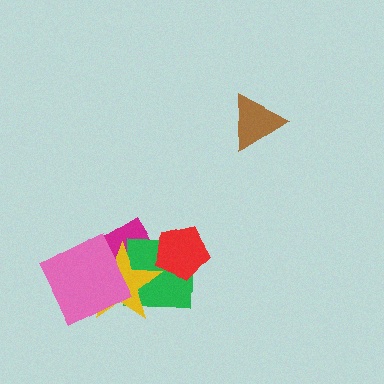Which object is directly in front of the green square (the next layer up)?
The yellow star is directly in front of the green square.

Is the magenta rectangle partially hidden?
Yes, it is partially covered by another shape.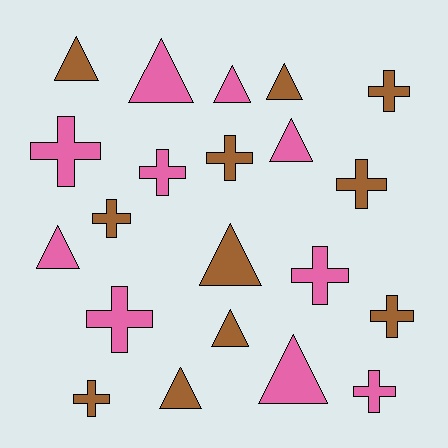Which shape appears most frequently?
Cross, with 11 objects.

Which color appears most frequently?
Brown, with 11 objects.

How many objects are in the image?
There are 21 objects.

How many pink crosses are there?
There are 5 pink crosses.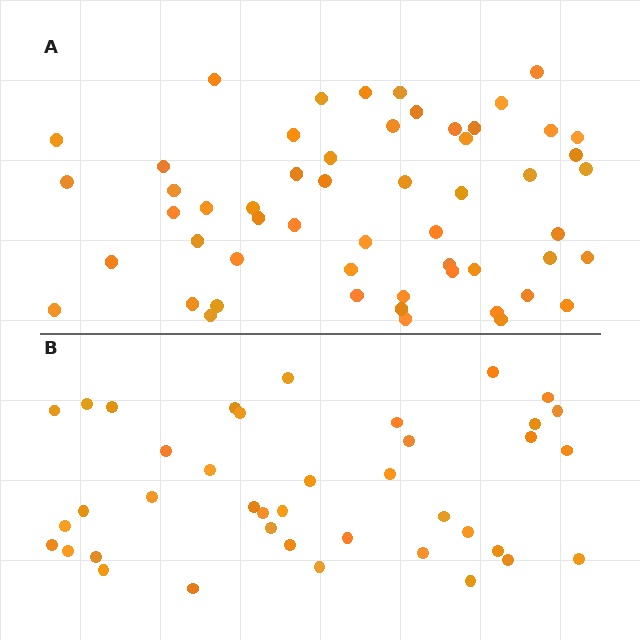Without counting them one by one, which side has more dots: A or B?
Region A (the top region) has more dots.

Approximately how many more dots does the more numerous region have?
Region A has approximately 15 more dots than region B.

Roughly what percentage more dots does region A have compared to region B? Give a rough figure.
About 40% more.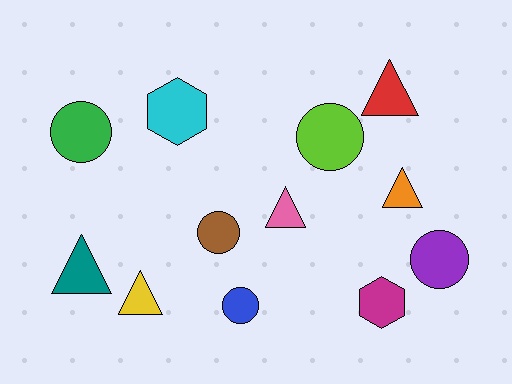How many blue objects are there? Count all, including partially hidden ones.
There is 1 blue object.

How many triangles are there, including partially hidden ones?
There are 5 triangles.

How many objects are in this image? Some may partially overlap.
There are 12 objects.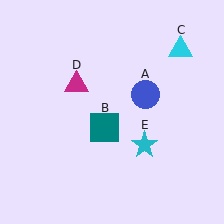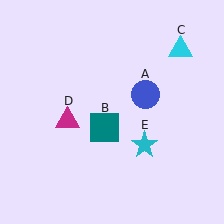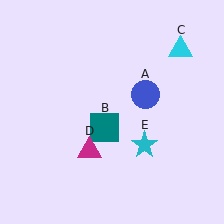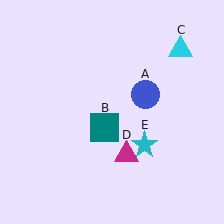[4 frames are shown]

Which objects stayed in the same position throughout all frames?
Blue circle (object A) and teal square (object B) and cyan triangle (object C) and cyan star (object E) remained stationary.